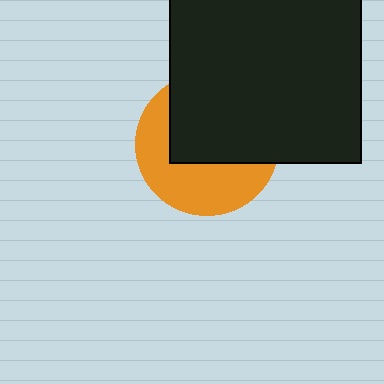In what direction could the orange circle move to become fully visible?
The orange circle could move down. That would shift it out from behind the black rectangle entirely.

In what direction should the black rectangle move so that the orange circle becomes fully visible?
The black rectangle should move up. That is the shortest direction to clear the overlap and leave the orange circle fully visible.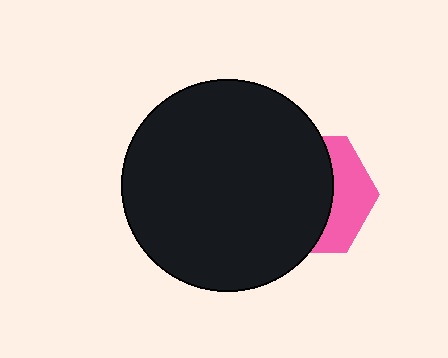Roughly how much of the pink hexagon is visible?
A small part of it is visible (roughly 35%).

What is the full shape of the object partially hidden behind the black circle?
The partially hidden object is a pink hexagon.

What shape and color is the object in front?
The object in front is a black circle.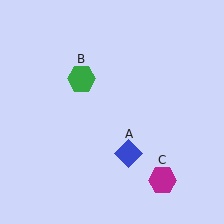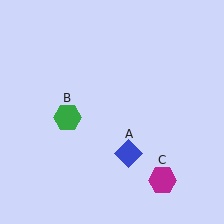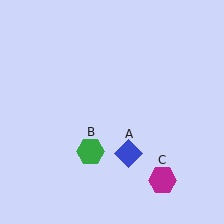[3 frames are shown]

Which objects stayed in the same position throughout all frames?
Blue diamond (object A) and magenta hexagon (object C) remained stationary.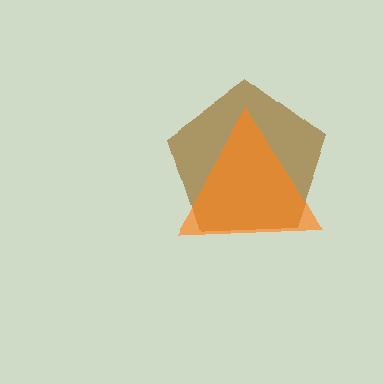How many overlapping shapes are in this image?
There are 2 overlapping shapes in the image.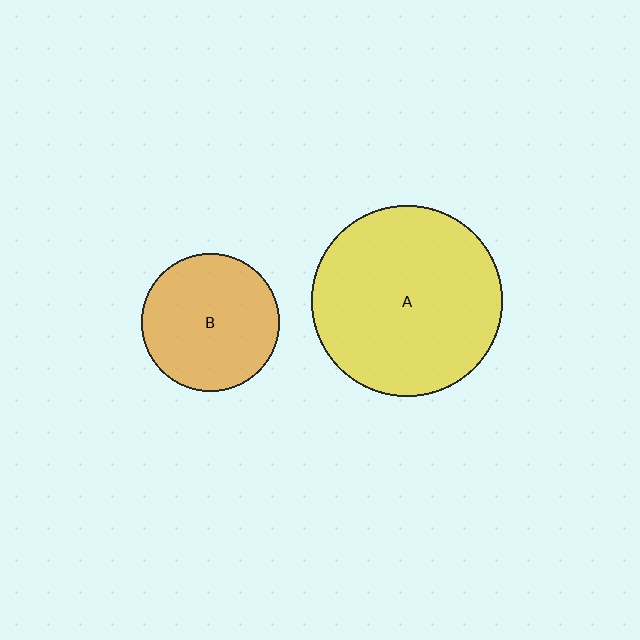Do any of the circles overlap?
No, none of the circles overlap.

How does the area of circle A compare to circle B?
Approximately 1.9 times.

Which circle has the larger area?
Circle A (yellow).